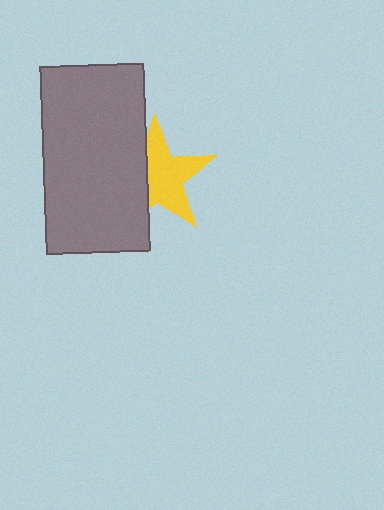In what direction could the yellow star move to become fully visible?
The yellow star could move right. That would shift it out from behind the gray rectangle entirely.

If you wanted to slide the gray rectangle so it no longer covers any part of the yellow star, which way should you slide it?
Slide it left — that is the most direct way to separate the two shapes.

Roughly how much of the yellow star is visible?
About half of it is visible (roughly 64%).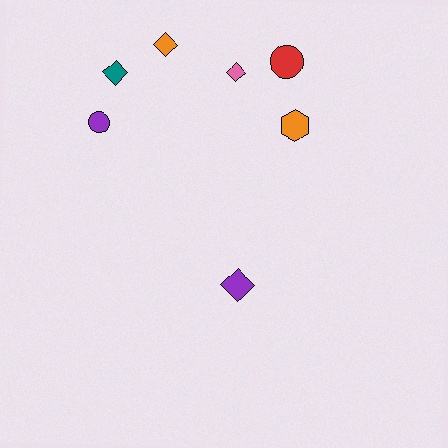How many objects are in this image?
There are 7 objects.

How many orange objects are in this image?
There are 2 orange objects.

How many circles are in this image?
There are 2 circles.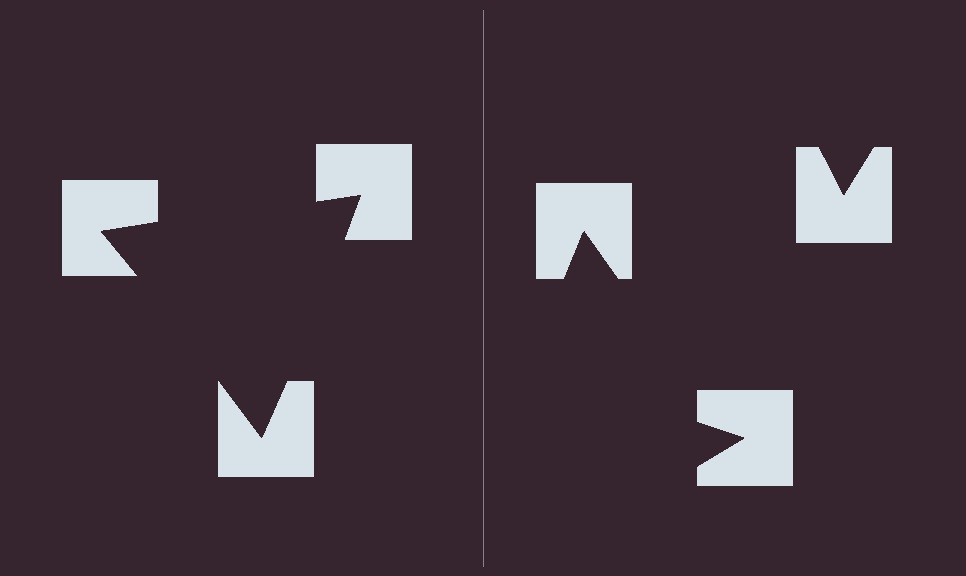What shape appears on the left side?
An illusory triangle.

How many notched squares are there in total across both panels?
6 — 3 on each side.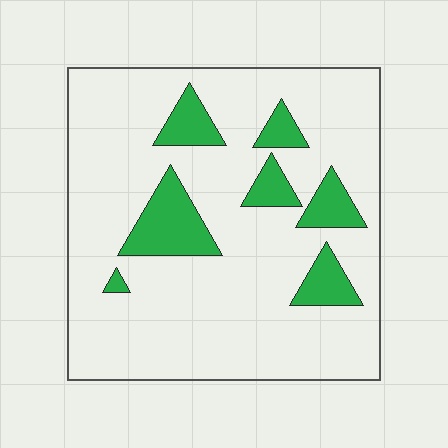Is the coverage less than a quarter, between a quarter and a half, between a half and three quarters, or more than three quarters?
Less than a quarter.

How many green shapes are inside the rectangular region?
7.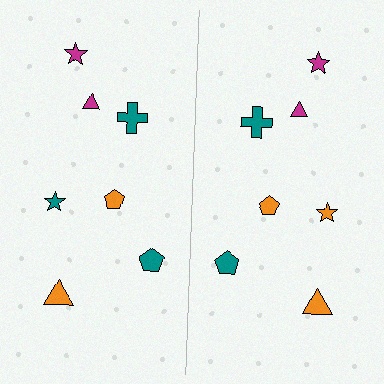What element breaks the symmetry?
The orange star on the right side breaks the symmetry — its mirror counterpart is teal.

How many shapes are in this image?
There are 14 shapes in this image.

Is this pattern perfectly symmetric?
No, the pattern is not perfectly symmetric. The orange star on the right side breaks the symmetry — its mirror counterpart is teal.